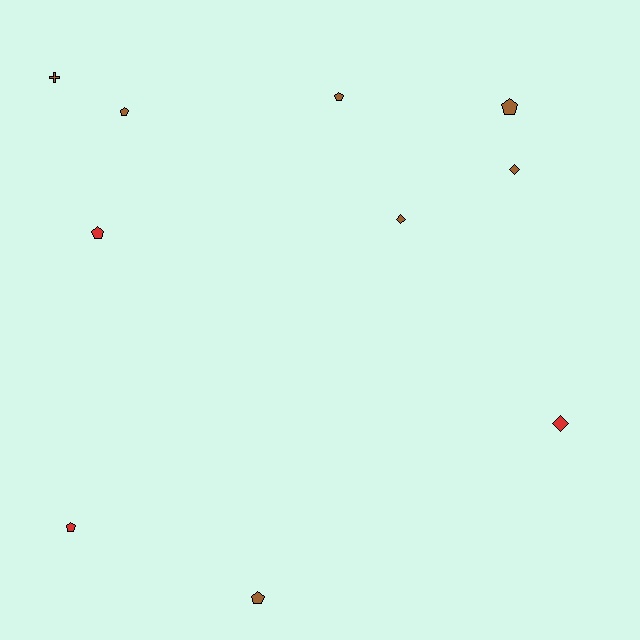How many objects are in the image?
There are 10 objects.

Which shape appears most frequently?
Pentagon, with 6 objects.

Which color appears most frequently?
Brown, with 7 objects.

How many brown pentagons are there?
There are 4 brown pentagons.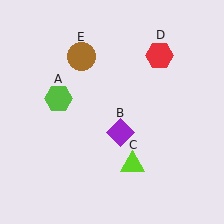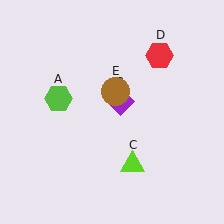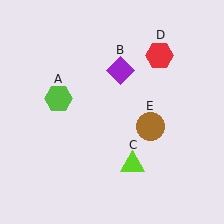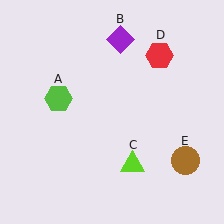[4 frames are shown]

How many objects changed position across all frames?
2 objects changed position: purple diamond (object B), brown circle (object E).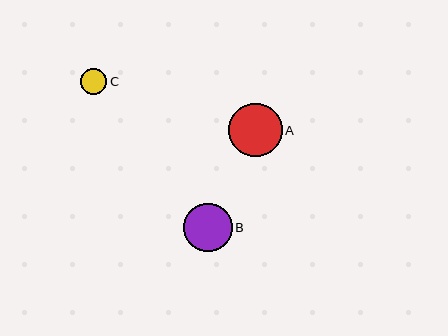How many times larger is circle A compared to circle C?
Circle A is approximately 2.1 times the size of circle C.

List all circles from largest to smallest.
From largest to smallest: A, B, C.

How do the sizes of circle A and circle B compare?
Circle A and circle B are approximately the same size.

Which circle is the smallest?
Circle C is the smallest with a size of approximately 26 pixels.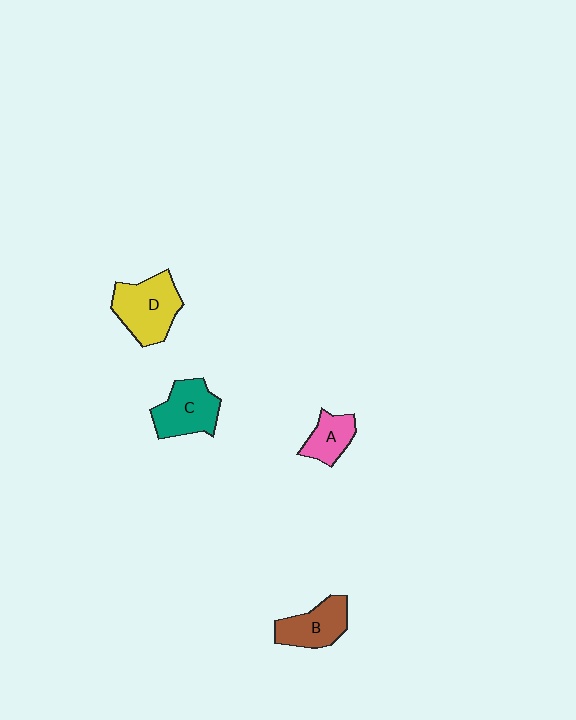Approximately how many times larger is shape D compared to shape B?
Approximately 1.3 times.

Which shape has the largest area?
Shape D (yellow).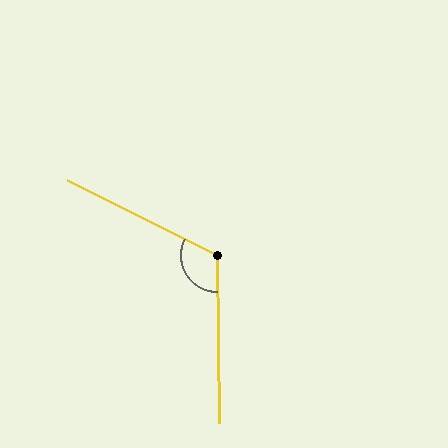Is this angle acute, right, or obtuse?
It is obtuse.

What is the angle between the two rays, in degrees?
Approximately 117 degrees.